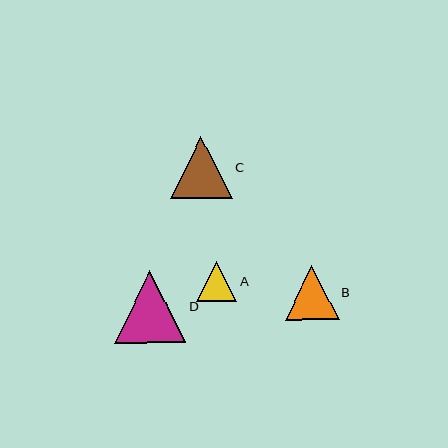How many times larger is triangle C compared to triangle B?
Triangle C is approximately 1.2 times the size of triangle B.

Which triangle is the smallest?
Triangle A is the smallest with a size of approximately 40 pixels.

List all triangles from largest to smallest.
From largest to smallest: D, C, B, A.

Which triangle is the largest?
Triangle D is the largest with a size of approximately 72 pixels.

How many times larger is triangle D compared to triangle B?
Triangle D is approximately 1.3 times the size of triangle B.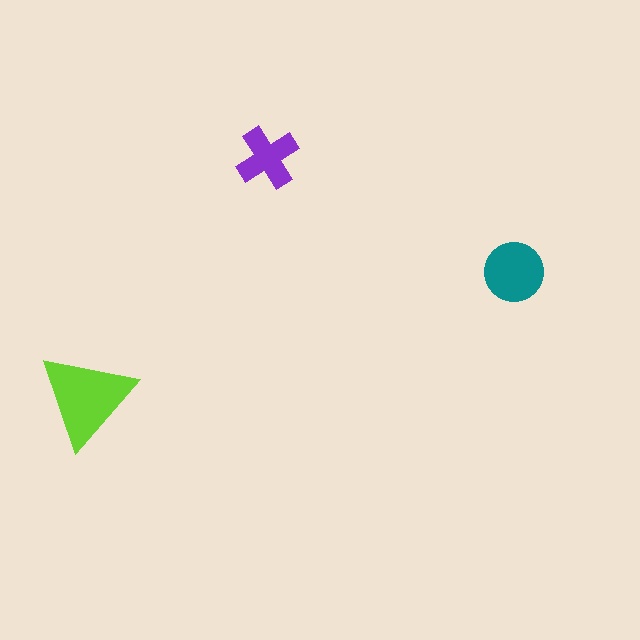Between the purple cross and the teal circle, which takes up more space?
The teal circle.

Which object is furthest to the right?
The teal circle is rightmost.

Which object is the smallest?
The purple cross.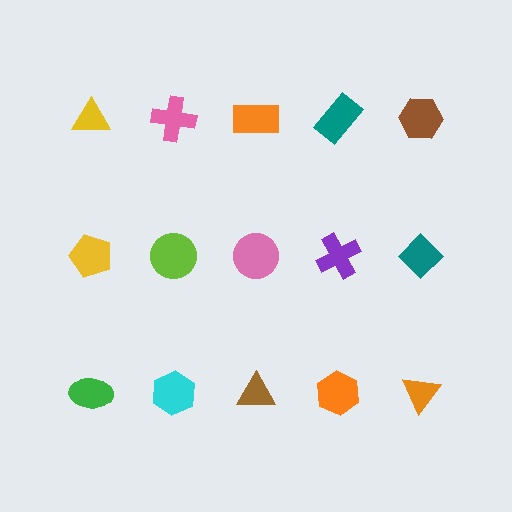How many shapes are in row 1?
5 shapes.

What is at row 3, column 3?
A brown triangle.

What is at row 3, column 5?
An orange triangle.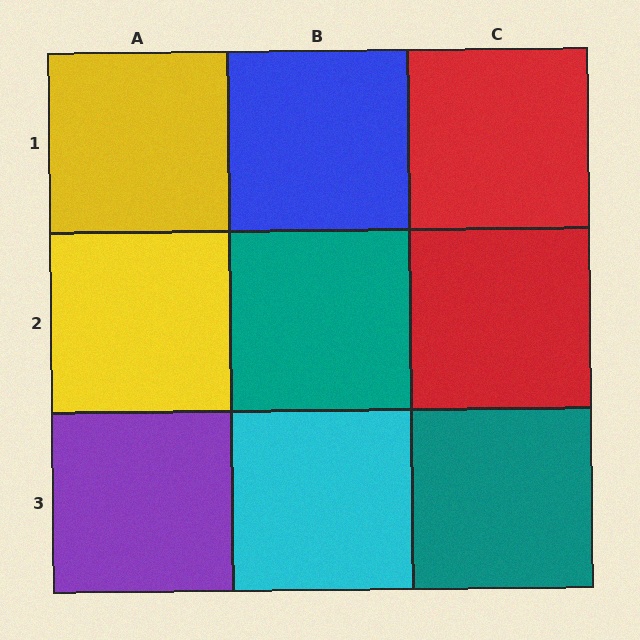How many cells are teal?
2 cells are teal.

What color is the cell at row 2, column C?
Red.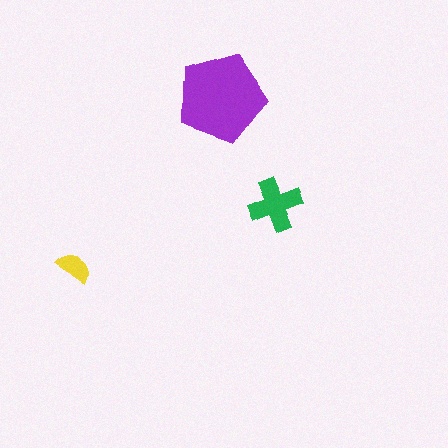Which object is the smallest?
The yellow semicircle.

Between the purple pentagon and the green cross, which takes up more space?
The purple pentagon.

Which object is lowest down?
The yellow semicircle is bottommost.